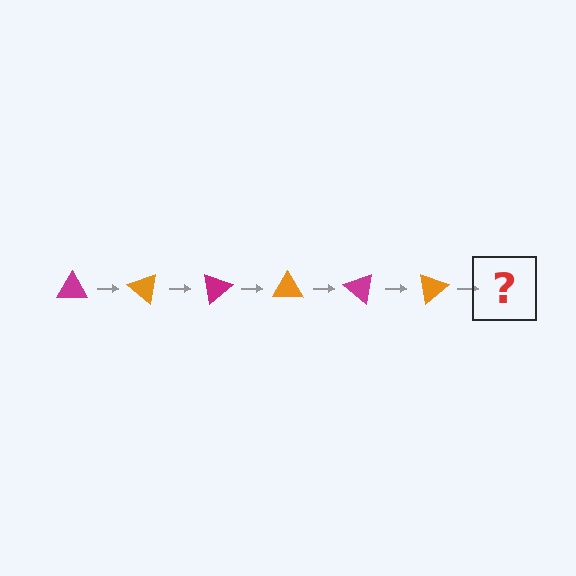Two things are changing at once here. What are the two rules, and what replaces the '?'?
The two rules are that it rotates 40 degrees each step and the color cycles through magenta and orange. The '?' should be a magenta triangle, rotated 240 degrees from the start.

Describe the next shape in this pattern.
It should be a magenta triangle, rotated 240 degrees from the start.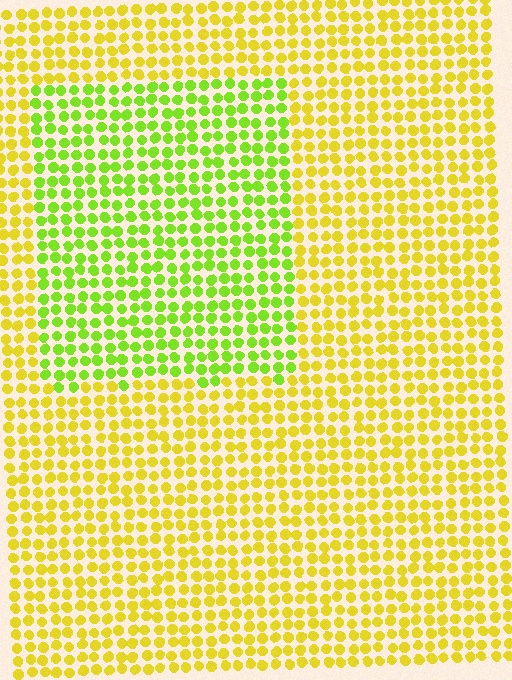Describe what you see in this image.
The image is filled with small yellow elements in a uniform arrangement. A rectangle-shaped region is visible where the elements are tinted to a slightly different hue, forming a subtle color boundary.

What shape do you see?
I see a rectangle.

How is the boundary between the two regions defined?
The boundary is defined purely by a slight shift in hue (about 38 degrees). Spacing, size, and orientation are identical on both sides.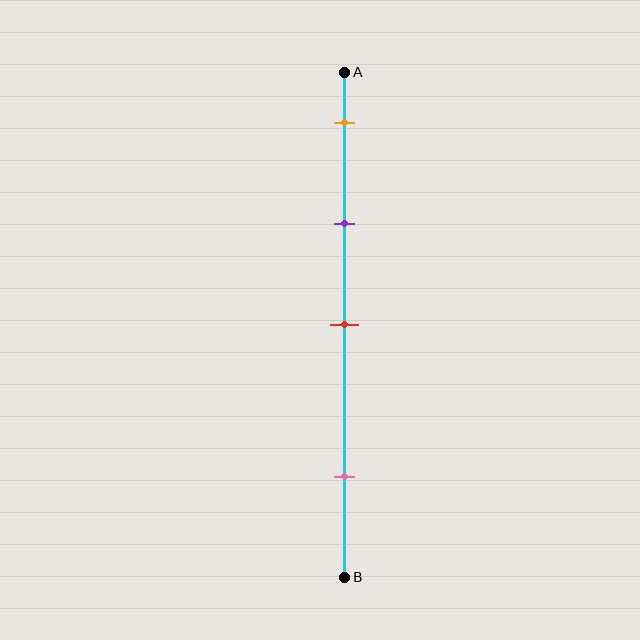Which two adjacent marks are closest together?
The orange and purple marks are the closest adjacent pair.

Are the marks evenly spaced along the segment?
No, the marks are not evenly spaced.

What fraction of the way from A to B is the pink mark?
The pink mark is approximately 80% (0.8) of the way from A to B.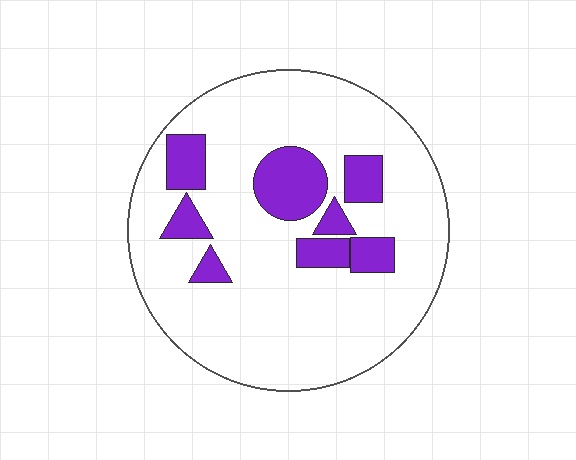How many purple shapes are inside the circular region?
8.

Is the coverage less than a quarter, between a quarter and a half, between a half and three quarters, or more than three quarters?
Less than a quarter.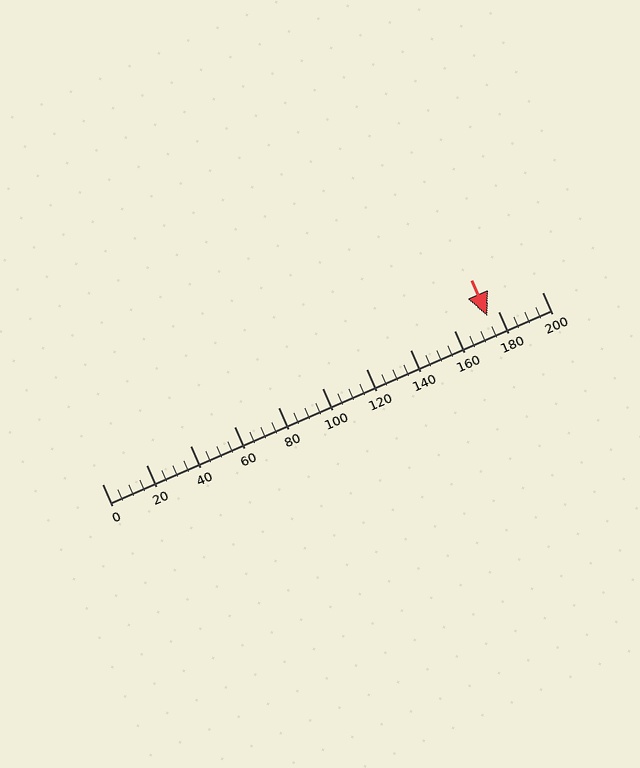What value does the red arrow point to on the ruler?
The red arrow points to approximately 175.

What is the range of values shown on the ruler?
The ruler shows values from 0 to 200.